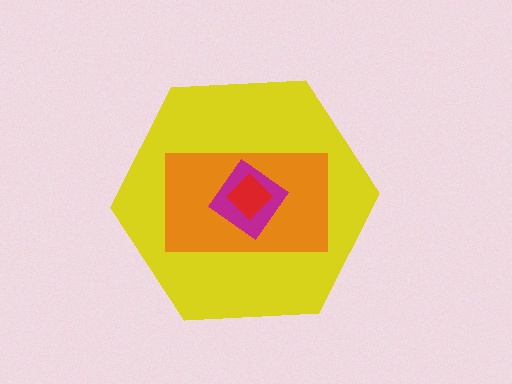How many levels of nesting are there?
4.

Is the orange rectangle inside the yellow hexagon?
Yes.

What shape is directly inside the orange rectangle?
The magenta diamond.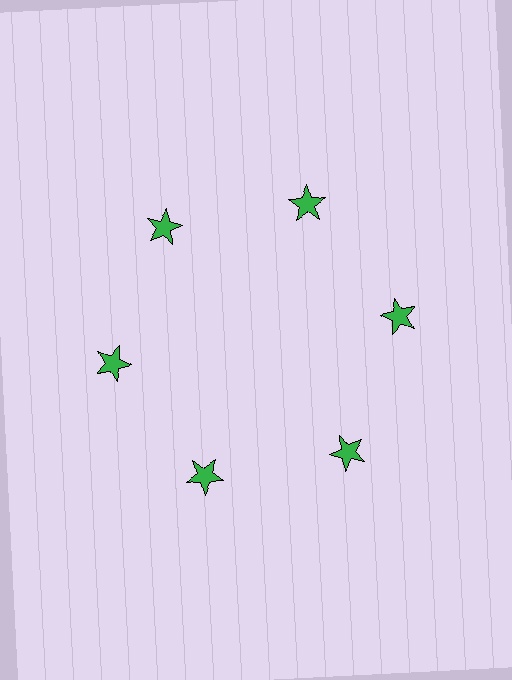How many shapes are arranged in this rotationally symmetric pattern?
There are 6 shapes, arranged in 6 groups of 1.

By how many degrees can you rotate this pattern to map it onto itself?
The pattern maps onto itself every 60 degrees of rotation.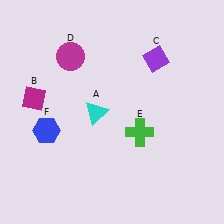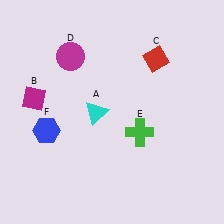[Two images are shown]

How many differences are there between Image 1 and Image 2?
There is 1 difference between the two images.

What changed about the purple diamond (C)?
In Image 1, C is purple. In Image 2, it changed to red.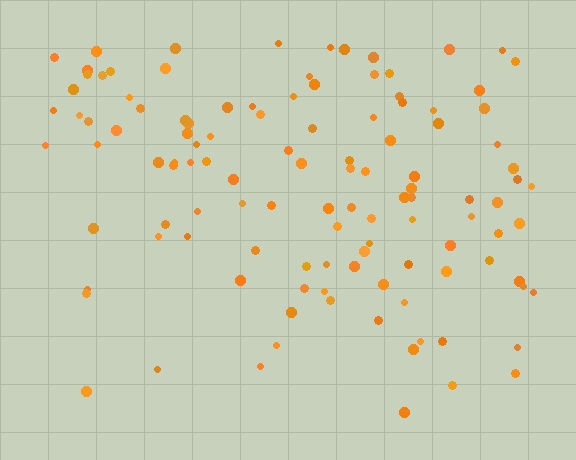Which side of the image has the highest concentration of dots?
The top.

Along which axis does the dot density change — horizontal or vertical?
Vertical.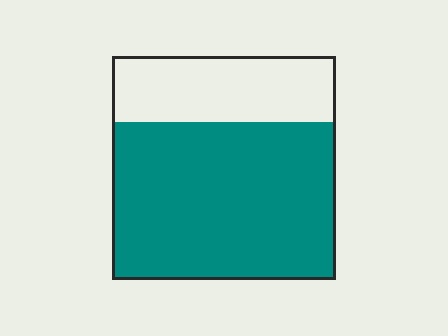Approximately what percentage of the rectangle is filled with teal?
Approximately 70%.